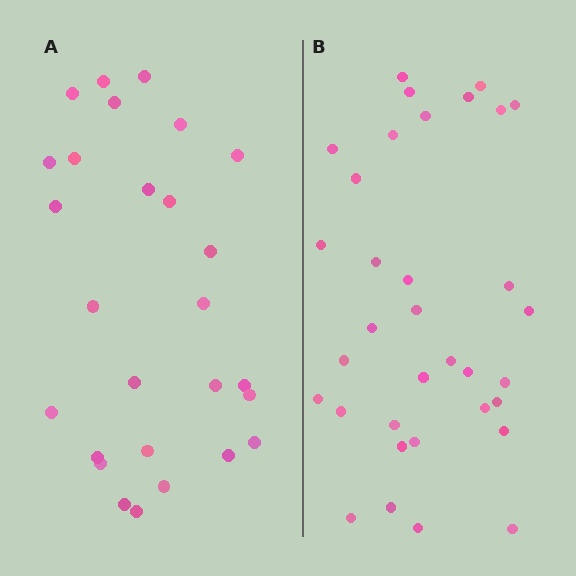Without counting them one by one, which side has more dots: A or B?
Region B (the right region) has more dots.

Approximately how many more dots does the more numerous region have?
Region B has roughly 8 or so more dots than region A.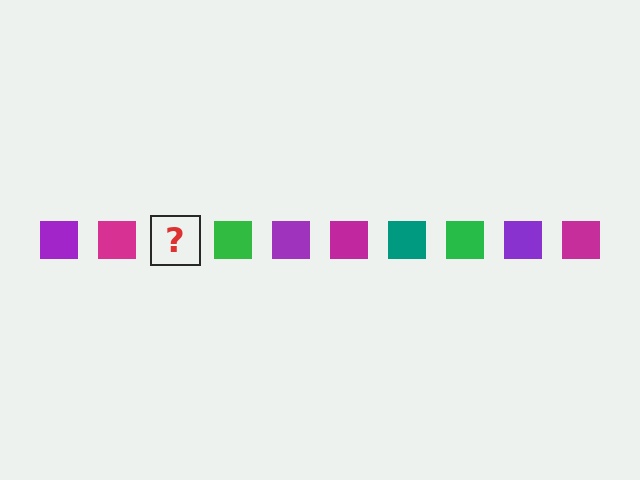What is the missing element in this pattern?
The missing element is a teal square.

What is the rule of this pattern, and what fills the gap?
The rule is that the pattern cycles through purple, magenta, teal, green squares. The gap should be filled with a teal square.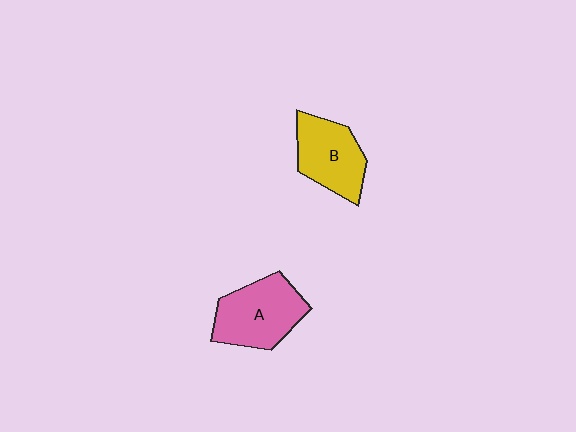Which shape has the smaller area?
Shape B (yellow).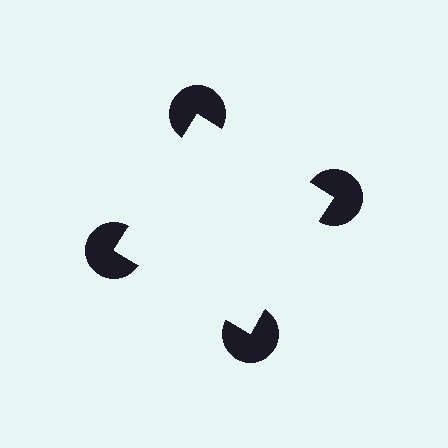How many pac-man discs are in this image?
There are 4 — one at each vertex of the illusory square.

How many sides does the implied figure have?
4 sides.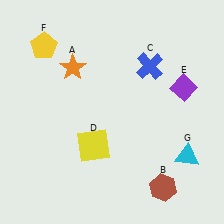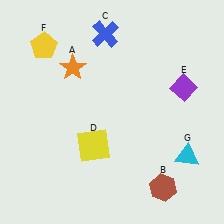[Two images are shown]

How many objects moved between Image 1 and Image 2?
1 object moved between the two images.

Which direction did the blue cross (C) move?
The blue cross (C) moved left.